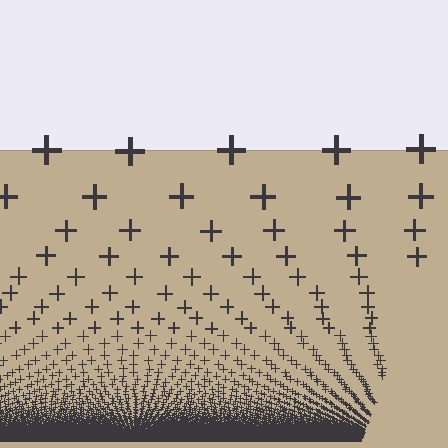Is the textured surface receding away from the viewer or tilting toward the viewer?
The surface appears to tilt toward the viewer. Texture elements get larger and sparser toward the top.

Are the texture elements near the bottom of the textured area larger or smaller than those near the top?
Smaller. The gradient is inverted — elements near the bottom are smaller and denser.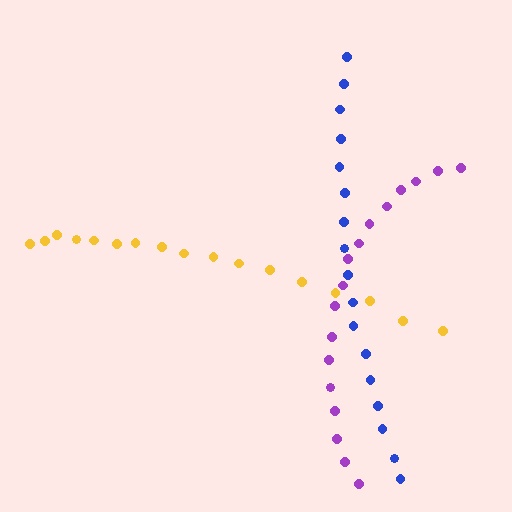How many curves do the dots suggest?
There are 3 distinct paths.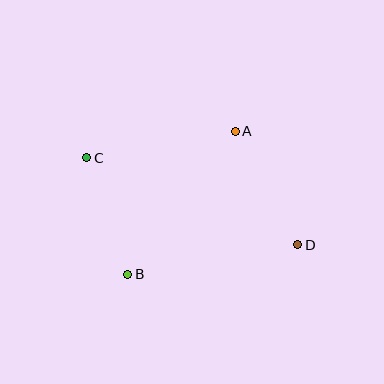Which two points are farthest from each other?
Points C and D are farthest from each other.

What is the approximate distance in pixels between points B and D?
The distance between B and D is approximately 172 pixels.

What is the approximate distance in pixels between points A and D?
The distance between A and D is approximately 129 pixels.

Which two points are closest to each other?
Points B and C are closest to each other.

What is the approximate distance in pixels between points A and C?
The distance between A and C is approximately 151 pixels.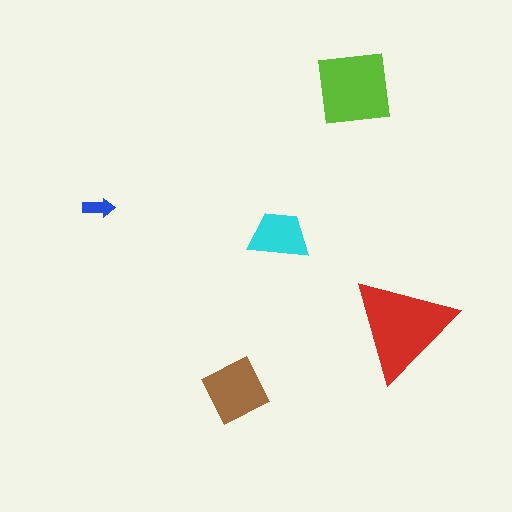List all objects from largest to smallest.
The red triangle, the lime square, the brown diamond, the cyan trapezoid, the blue arrow.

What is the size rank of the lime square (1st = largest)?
2nd.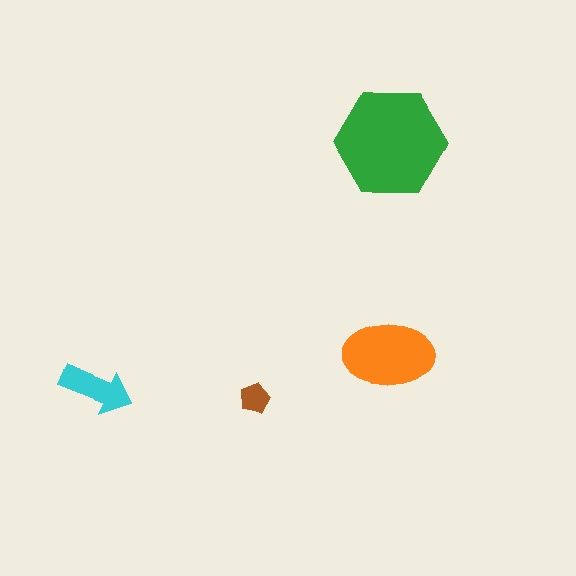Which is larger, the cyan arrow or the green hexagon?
The green hexagon.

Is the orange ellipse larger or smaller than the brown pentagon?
Larger.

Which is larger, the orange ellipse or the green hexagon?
The green hexagon.